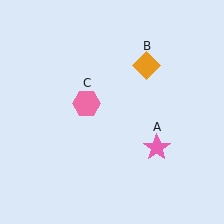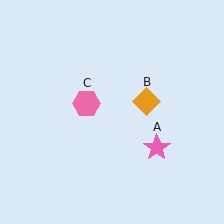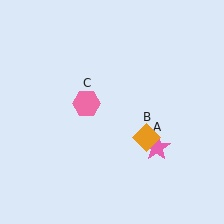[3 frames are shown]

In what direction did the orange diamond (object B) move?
The orange diamond (object B) moved down.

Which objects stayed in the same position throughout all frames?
Pink star (object A) and pink hexagon (object C) remained stationary.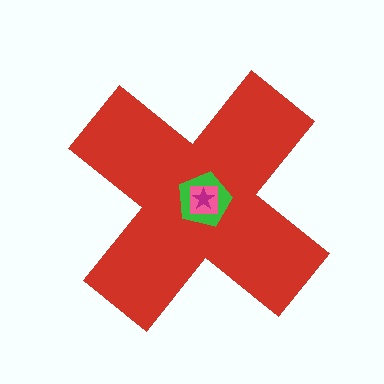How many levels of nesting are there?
4.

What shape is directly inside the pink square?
The magenta star.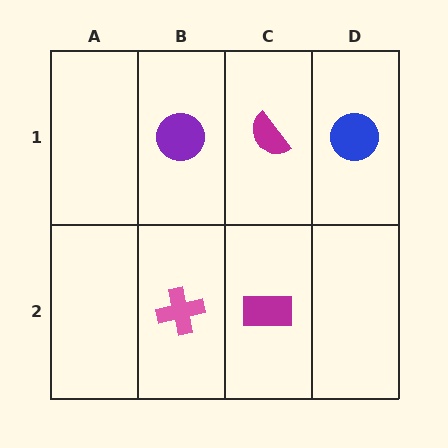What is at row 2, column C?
A magenta rectangle.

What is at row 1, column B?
A purple circle.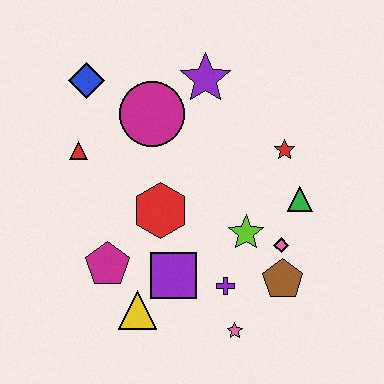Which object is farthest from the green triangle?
The blue diamond is farthest from the green triangle.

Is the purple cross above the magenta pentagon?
No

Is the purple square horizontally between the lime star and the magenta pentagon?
Yes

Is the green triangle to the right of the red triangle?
Yes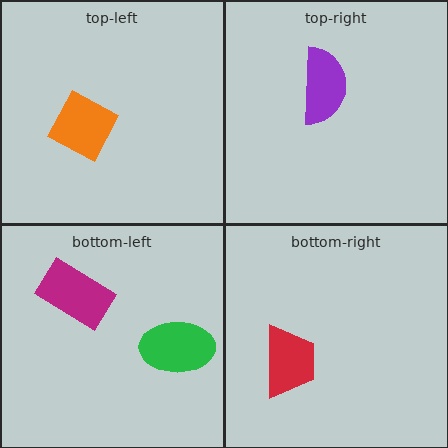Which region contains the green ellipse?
The bottom-left region.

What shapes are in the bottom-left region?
The green ellipse, the magenta rectangle.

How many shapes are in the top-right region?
1.